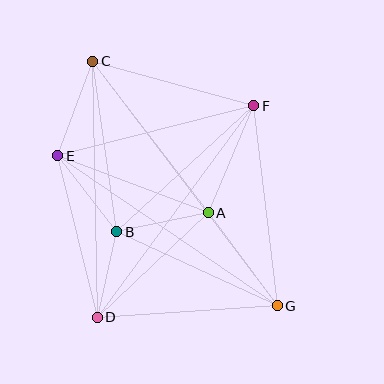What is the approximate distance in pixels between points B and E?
The distance between B and E is approximately 96 pixels.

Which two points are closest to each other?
Points B and D are closest to each other.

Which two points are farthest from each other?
Points C and G are farthest from each other.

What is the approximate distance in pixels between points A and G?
The distance between A and G is approximately 116 pixels.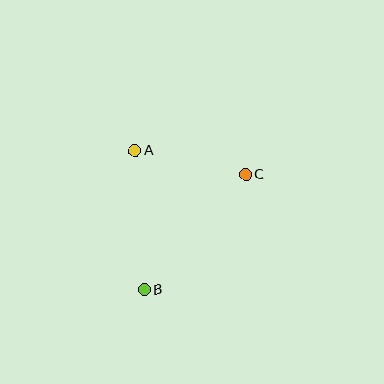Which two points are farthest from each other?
Points B and C are farthest from each other.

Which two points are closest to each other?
Points A and C are closest to each other.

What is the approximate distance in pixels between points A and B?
The distance between A and B is approximately 139 pixels.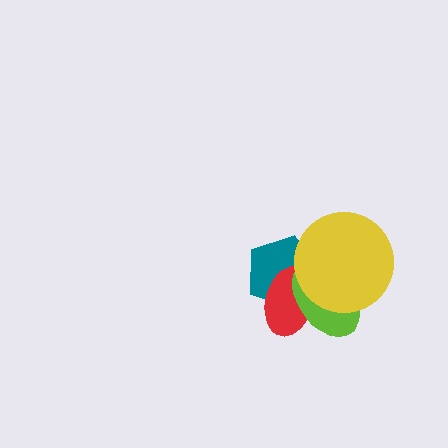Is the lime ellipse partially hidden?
Yes, it is partially covered by another shape.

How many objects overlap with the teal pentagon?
3 objects overlap with the teal pentagon.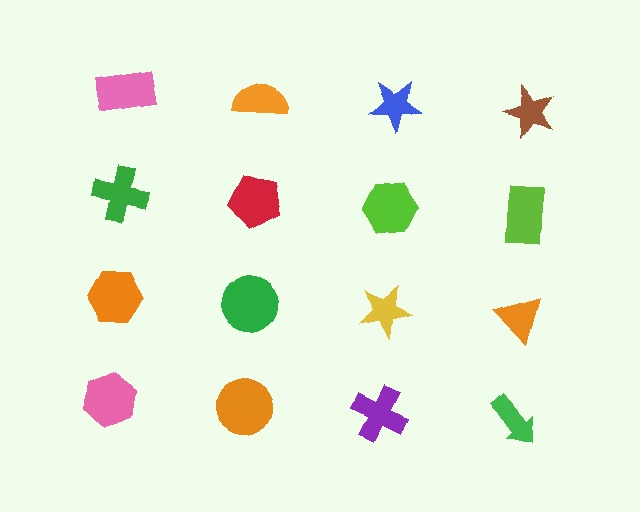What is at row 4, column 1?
A pink hexagon.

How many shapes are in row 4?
4 shapes.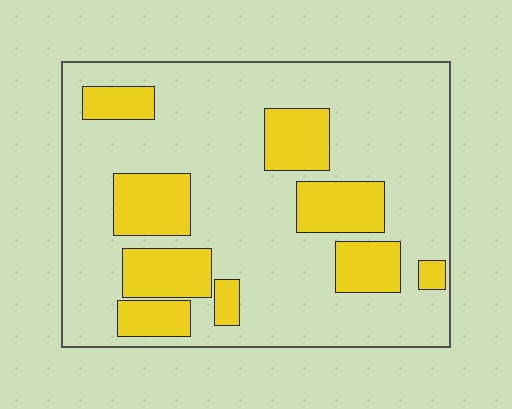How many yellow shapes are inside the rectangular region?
9.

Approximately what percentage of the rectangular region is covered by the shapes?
Approximately 25%.